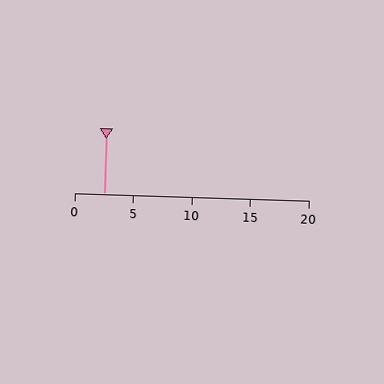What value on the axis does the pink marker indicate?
The marker indicates approximately 2.5.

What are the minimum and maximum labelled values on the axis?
The axis runs from 0 to 20.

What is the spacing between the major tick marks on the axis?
The major ticks are spaced 5 apart.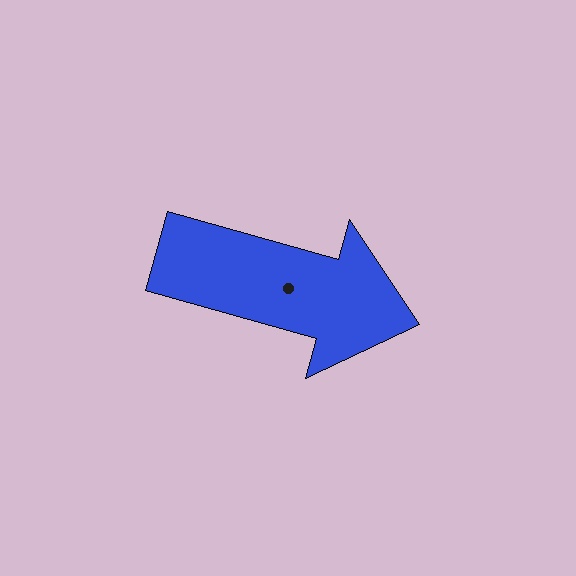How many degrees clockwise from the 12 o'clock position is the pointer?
Approximately 106 degrees.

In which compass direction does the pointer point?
East.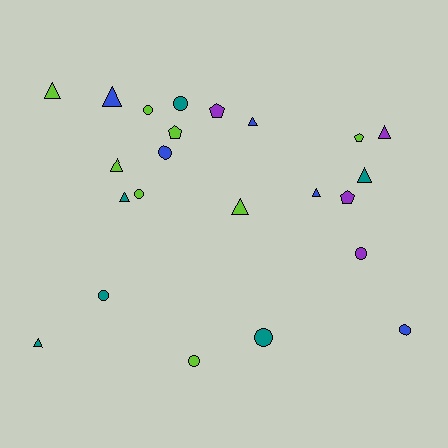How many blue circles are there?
There are 2 blue circles.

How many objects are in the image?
There are 23 objects.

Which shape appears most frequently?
Triangle, with 10 objects.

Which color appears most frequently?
Lime, with 8 objects.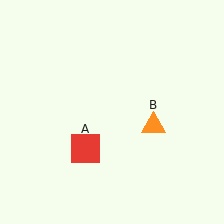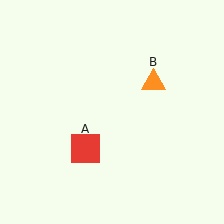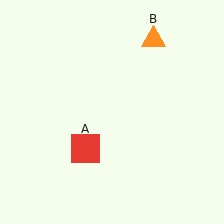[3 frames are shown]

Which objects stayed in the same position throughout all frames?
Red square (object A) remained stationary.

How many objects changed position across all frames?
1 object changed position: orange triangle (object B).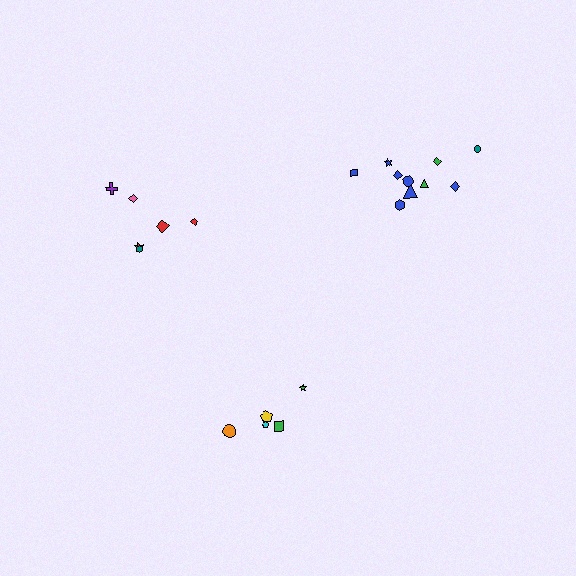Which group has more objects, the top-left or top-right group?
The top-right group.